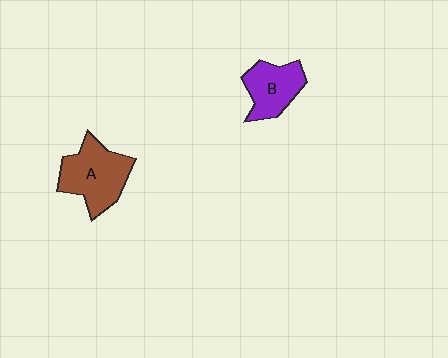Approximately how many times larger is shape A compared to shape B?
Approximately 1.4 times.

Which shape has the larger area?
Shape A (brown).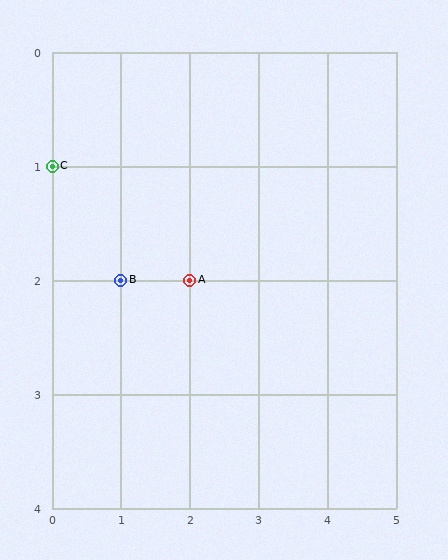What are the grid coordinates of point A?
Point A is at grid coordinates (2, 2).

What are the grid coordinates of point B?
Point B is at grid coordinates (1, 2).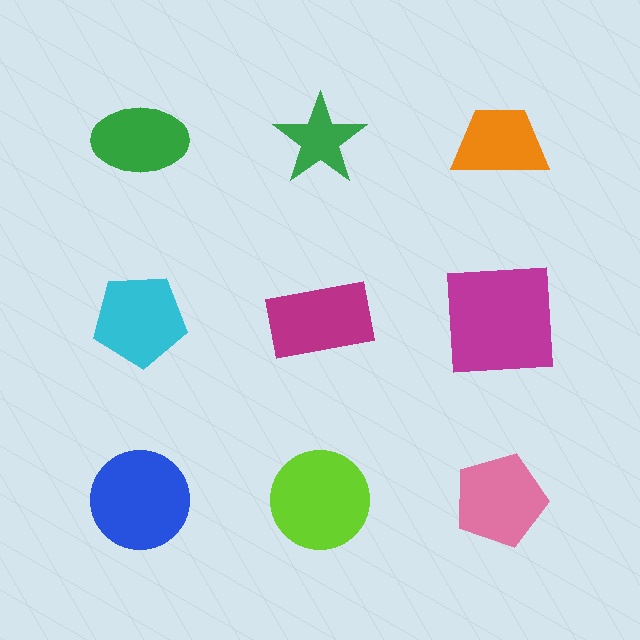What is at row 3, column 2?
A lime circle.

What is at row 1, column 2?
A green star.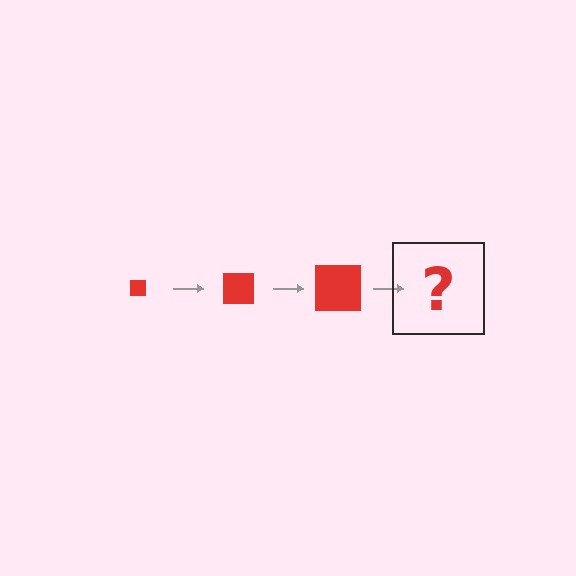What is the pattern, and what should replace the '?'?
The pattern is that the square gets progressively larger each step. The '?' should be a red square, larger than the previous one.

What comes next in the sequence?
The next element should be a red square, larger than the previous one.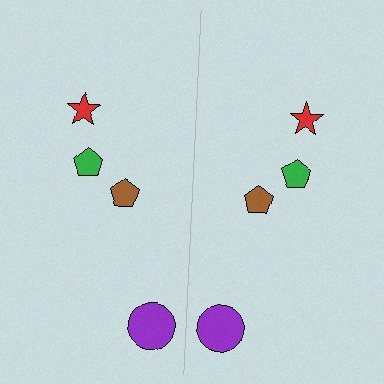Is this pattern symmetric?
Yes, this pattern has bilateral (reflection) symmetry.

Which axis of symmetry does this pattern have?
The pattern has a vertical axis of symmetry running through the center of the image.